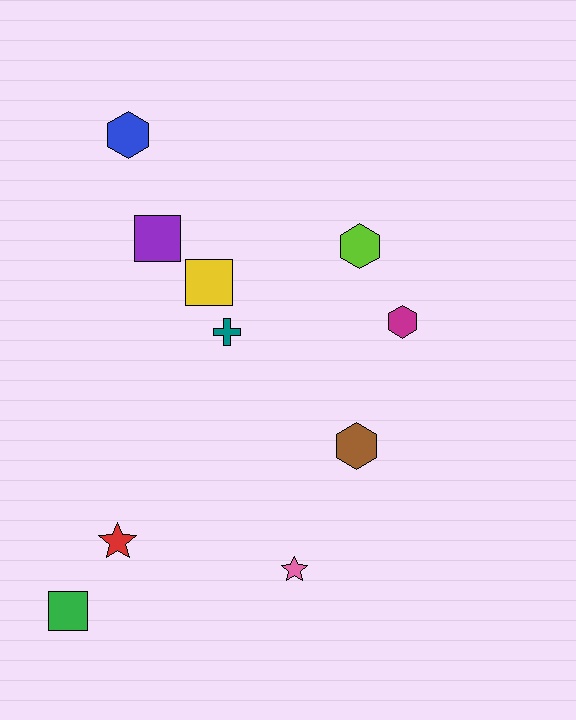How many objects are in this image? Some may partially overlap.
There are 10 objects.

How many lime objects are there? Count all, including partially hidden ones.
There is 1 lime object.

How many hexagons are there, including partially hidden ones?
There are 4 hexagons.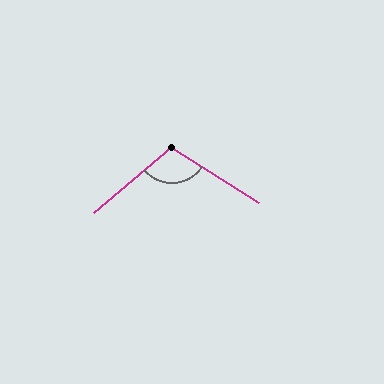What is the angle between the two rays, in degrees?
Approximately 106 degrees.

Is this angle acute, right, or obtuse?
It is obtuse.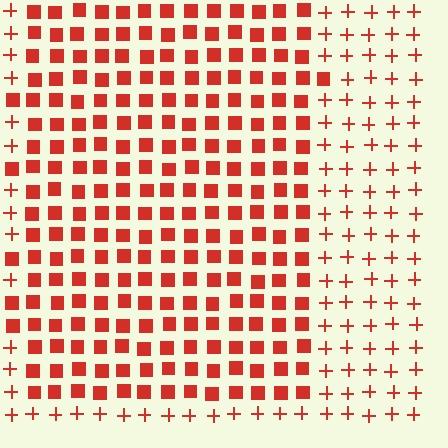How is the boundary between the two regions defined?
The boundary is defined by a change in element shape: squares inside vs. plus signs outside. All elements share the same color and spacing.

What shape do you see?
I see a rectangle.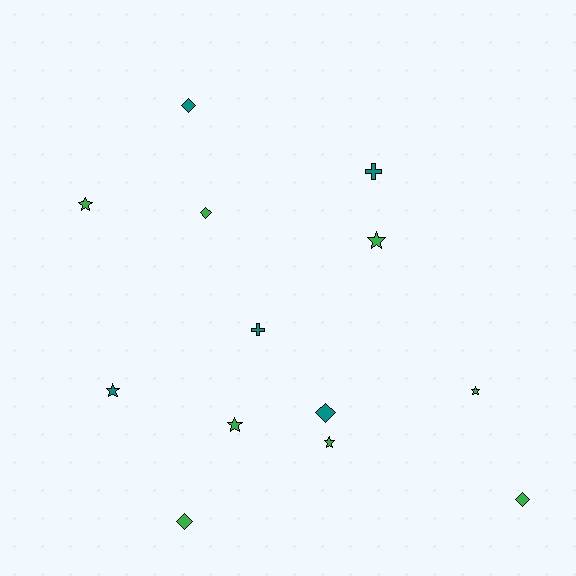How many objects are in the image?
There are 13 objects.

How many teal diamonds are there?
There are 2 teal diamonds.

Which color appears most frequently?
Green, with 8 objects.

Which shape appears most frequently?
Star, with 6 objects.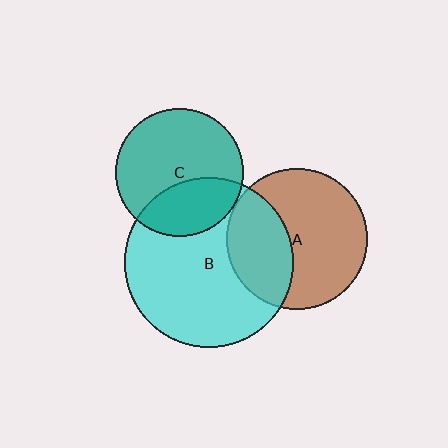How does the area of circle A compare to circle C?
Approximately 1.2 times.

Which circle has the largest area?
Circle B (cyan).